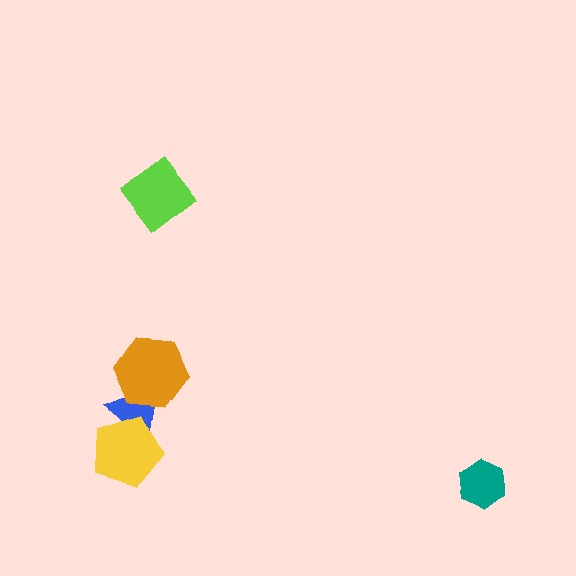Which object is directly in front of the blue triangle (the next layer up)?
The orange hexagon is directly in front of the blue triangle.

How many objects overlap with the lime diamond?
0 objects overlap with the lime diamond.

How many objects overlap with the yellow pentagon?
1 object overlaps with the yellow pentagon.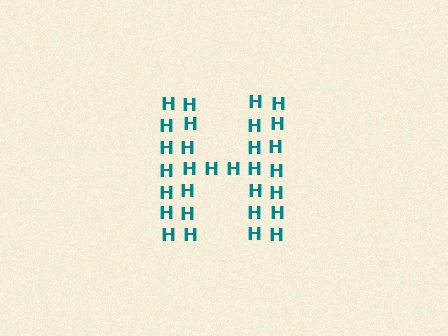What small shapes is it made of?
It is made of small letter H's.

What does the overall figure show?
The overall figure shows the letter H.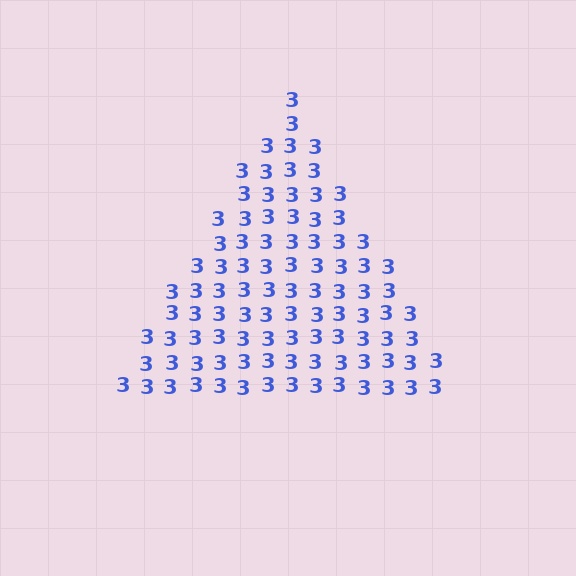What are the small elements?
The small elements are digit 3's.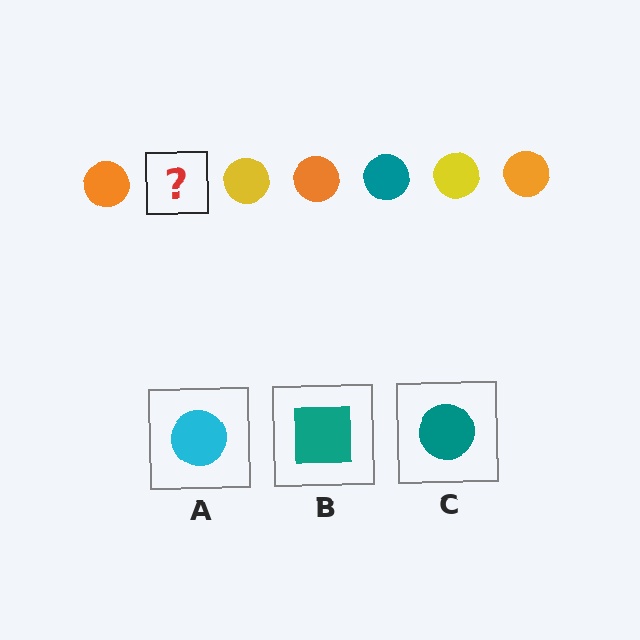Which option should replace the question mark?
Option C.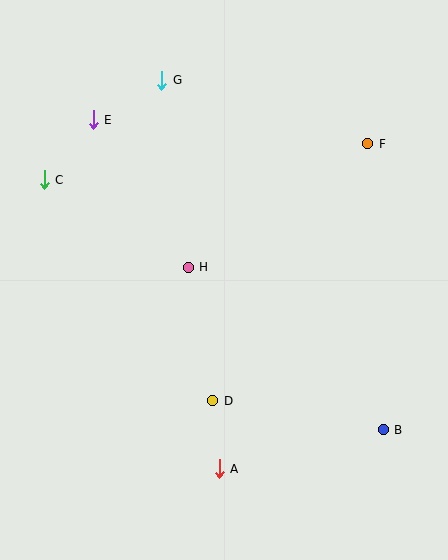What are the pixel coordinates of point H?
Point H is at (188, 267).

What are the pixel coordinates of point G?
Point G is at (162, 80).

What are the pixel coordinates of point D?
Point D is at (213, 401).